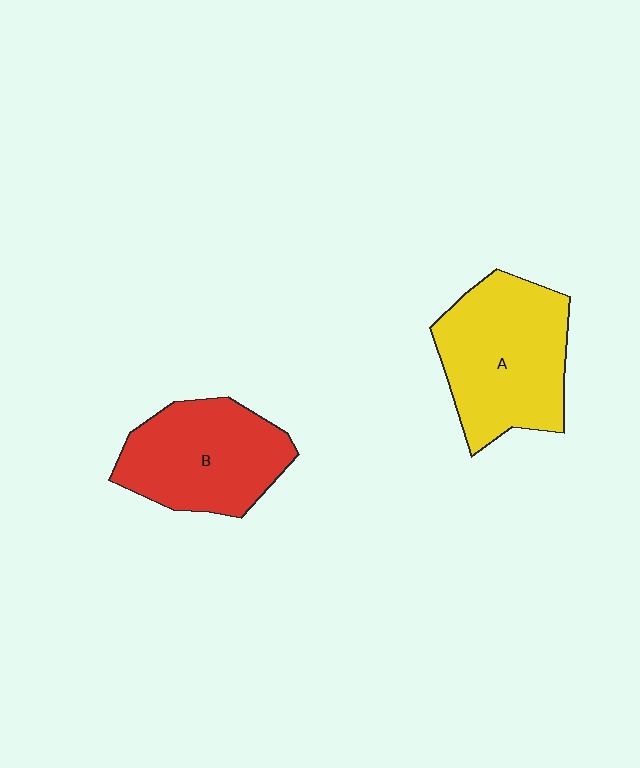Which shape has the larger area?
Shape A (yellow).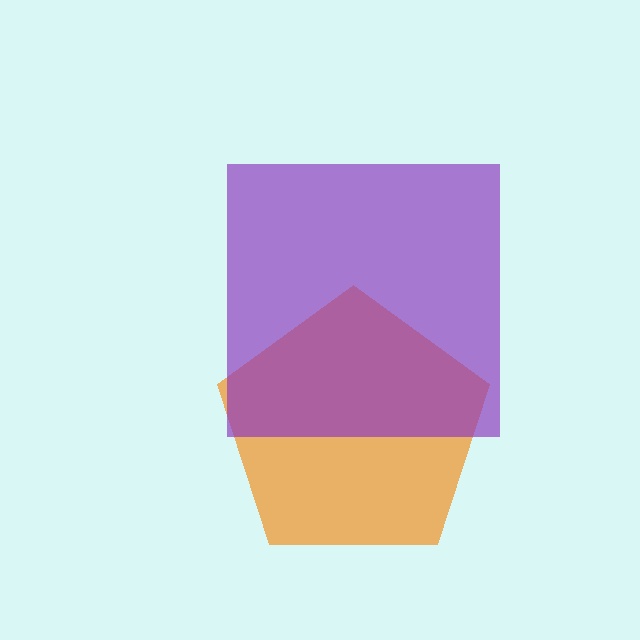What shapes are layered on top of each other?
The layered shapes are: an orange pentagon, a purple square.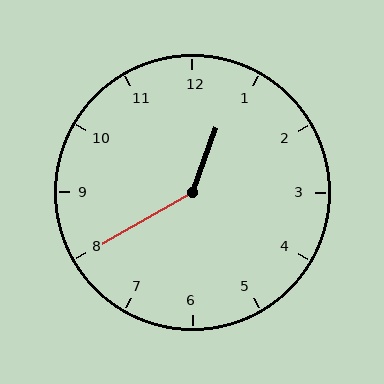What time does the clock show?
12:40.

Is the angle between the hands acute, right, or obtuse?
It is obtuse.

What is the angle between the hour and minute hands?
Approximately 140 degrees.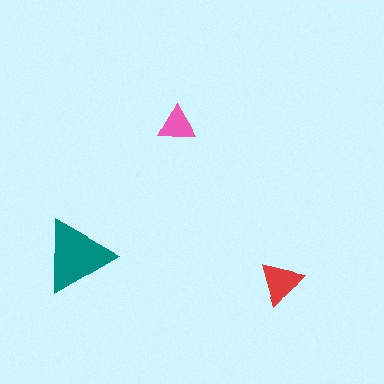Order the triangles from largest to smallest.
the teal one, the red one, the pink one.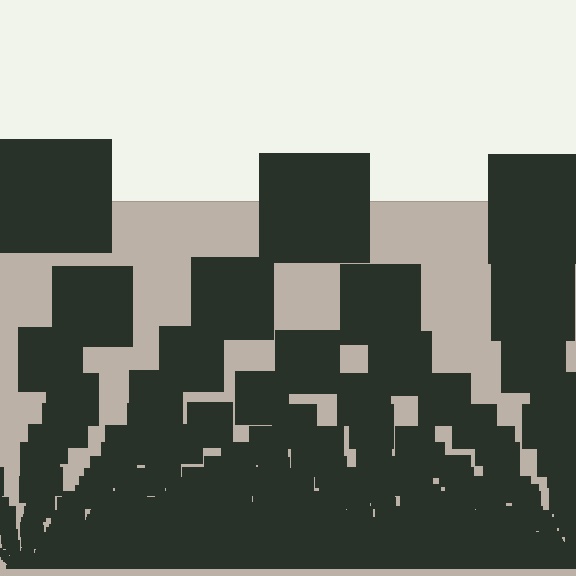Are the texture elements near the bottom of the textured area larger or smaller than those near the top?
Smaller. The gradient is inverted — elements near the bottom are smaller and denser.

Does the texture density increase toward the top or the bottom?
Density increases toward the bottom.